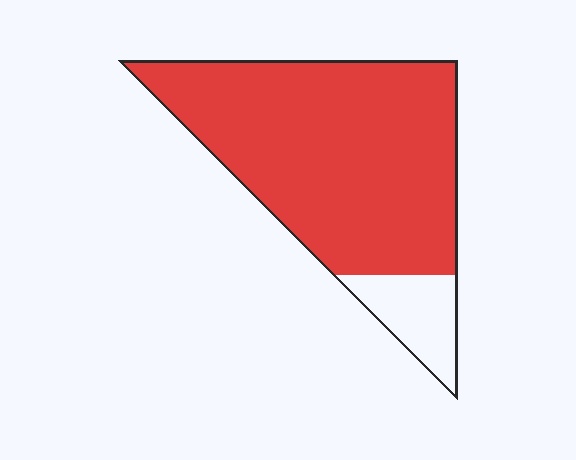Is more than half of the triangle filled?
Yes.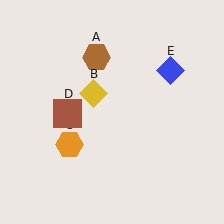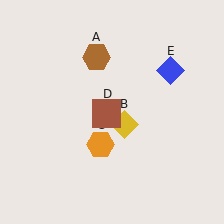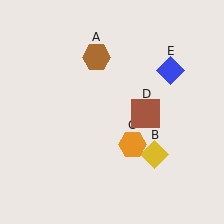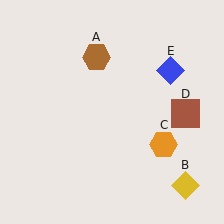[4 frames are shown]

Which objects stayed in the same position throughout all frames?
Brown hexagon (object A) and blue diamond (object E) remained stationary.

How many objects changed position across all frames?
3 objects changed position: yellow diamond (object B), orange hexagon (object C), brown square (object D).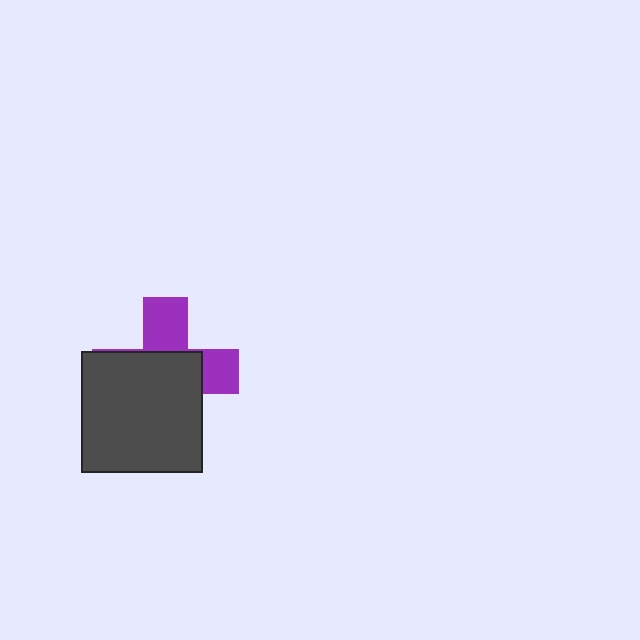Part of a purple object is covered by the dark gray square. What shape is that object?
It is a cross.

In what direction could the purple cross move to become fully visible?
The purple cross could move up. That would shift it out from behind the dark gray square entirely.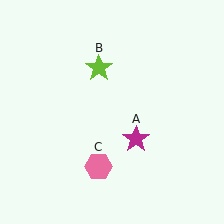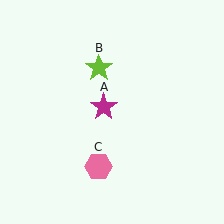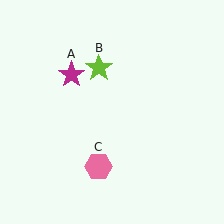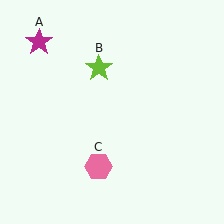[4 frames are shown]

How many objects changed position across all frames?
1 object changed position: magenta star (object A).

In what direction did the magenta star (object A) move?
The magenta star (object A) moved up and to the left.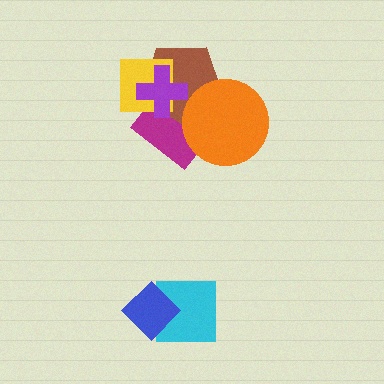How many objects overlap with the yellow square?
3 objects overlap with the yellow square.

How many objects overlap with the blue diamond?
1 object overlaps with the blue diamond.